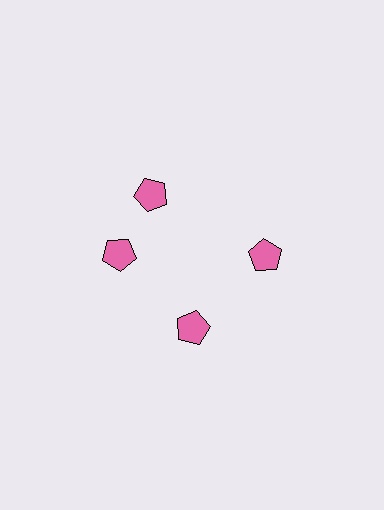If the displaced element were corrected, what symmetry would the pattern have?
It would have 4-fold rotational symmetry — the pattern would map onto itself every 90 degrees.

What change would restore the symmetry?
The symmetry would be restored by rotating it back into even spacing with its neighbors so that all 4 pentagons sit at equal angles and equal distance from the center.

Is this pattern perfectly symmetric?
No. The 4 pink pentagons are arranged in a ring, but one element near the 12 o'clock position is rotated out of alignment along the ring, breaking the 4-fold rotational symmetry.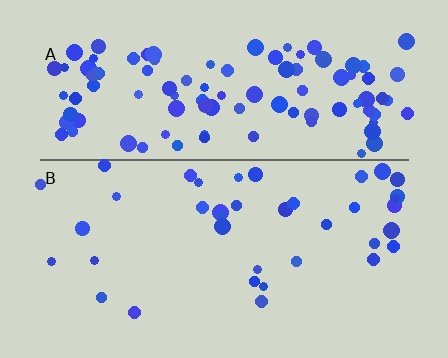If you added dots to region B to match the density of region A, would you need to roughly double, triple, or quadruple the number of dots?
Approximately triple.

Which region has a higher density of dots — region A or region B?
A (the top).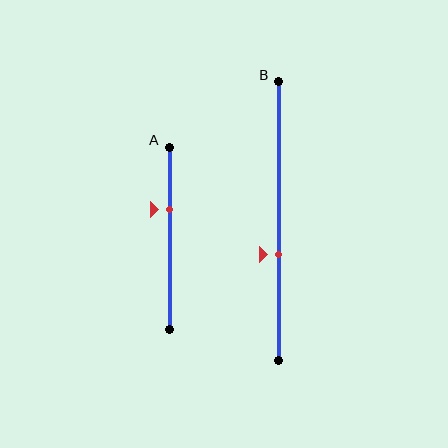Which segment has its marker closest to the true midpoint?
Segment B has its marker closest to the true midpoint.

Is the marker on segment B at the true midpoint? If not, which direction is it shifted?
No, the marker on segment B is shifted downward by about 12% of the segment length.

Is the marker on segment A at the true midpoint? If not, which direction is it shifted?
No, the marker on segment A is shifted upward by about 16% of the segment length.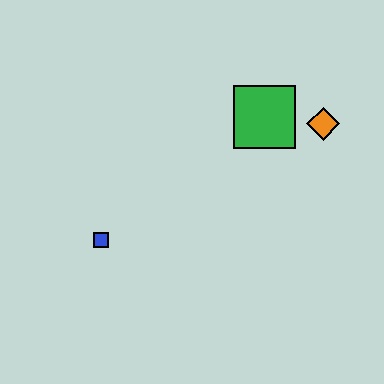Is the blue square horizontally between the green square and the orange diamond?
No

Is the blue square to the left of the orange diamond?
Yes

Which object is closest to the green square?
The orange diamond is closest to the green square.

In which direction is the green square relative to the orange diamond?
The green square is to the left of the orange diamond.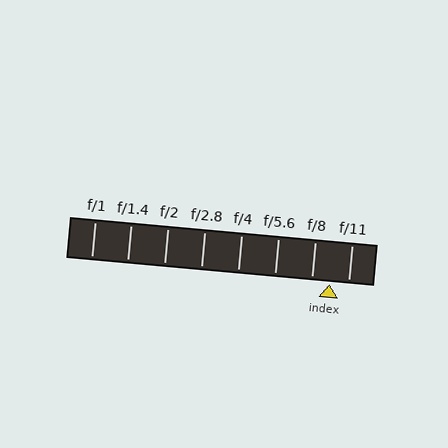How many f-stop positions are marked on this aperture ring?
There are 8 f-stop positions marked.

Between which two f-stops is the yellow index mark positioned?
The index mark is between f/8 and f/11.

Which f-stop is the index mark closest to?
The index mark is closest to f/8.